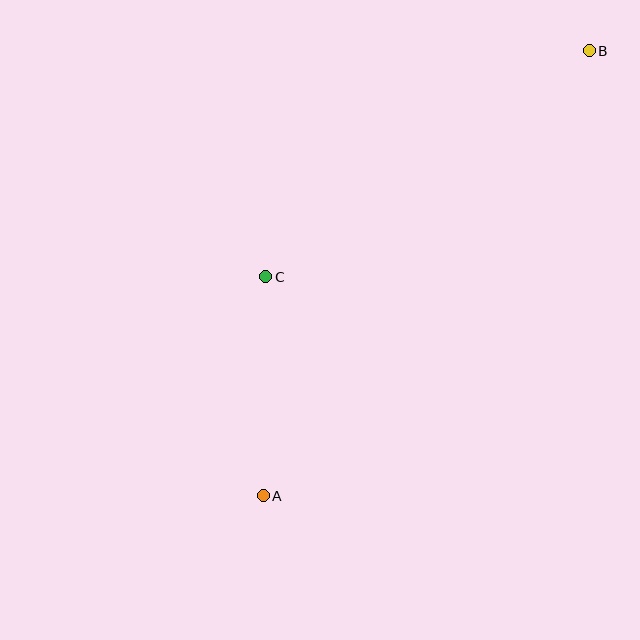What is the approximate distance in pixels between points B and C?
The distance between B and C is approximately 395 pixels.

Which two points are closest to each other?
Points A and C are closest to each other.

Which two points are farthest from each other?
Points A and B are farthest from each other.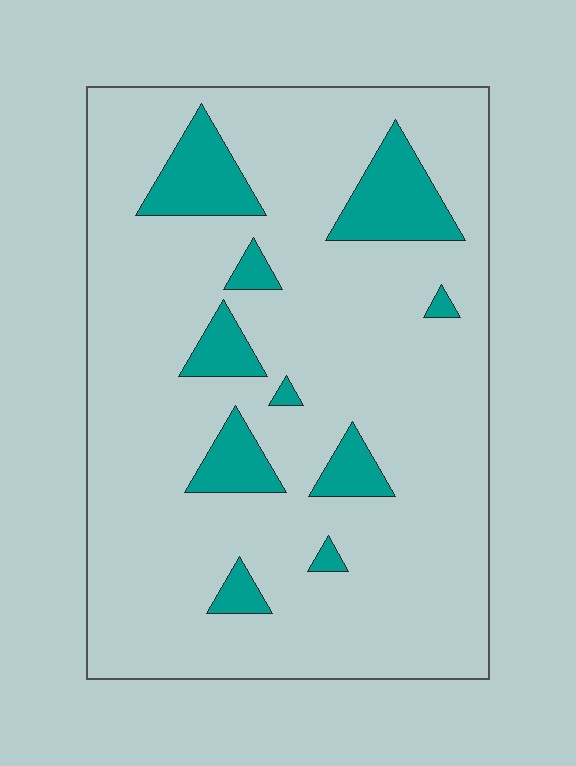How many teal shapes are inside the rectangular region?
10.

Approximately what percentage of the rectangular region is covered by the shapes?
Approximately 15%.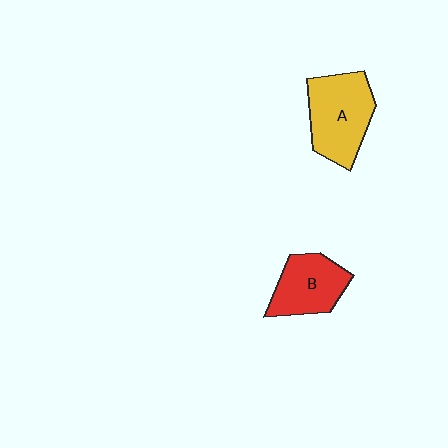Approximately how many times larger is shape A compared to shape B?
Approximately 1.3 times.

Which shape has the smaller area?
Shape B (red).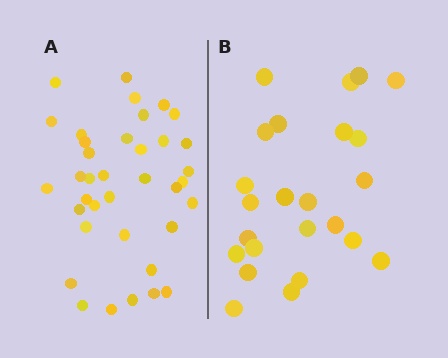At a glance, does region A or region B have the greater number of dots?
Region A (the left region) has more dots.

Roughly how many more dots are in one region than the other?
Region A has approximately 15 more dots than region B.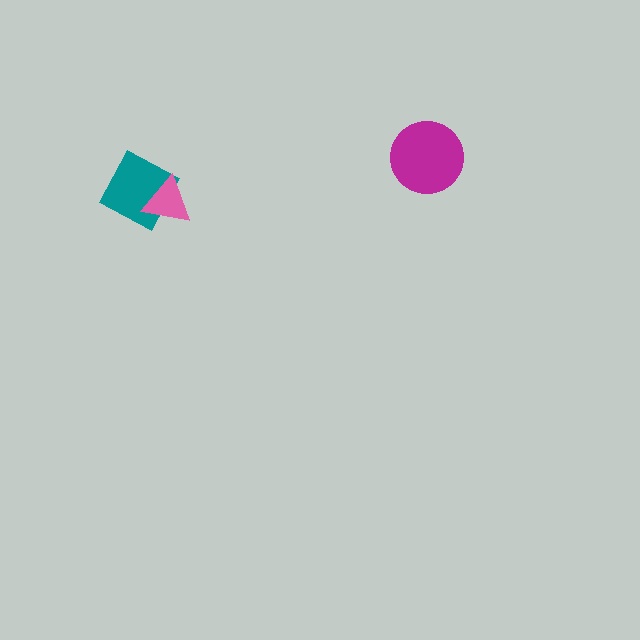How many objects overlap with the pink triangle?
1 object overlaps with the pink triangle.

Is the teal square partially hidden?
Yes, it is partially covered by another shape.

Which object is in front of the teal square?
The pink triangle is in front of the teal square.